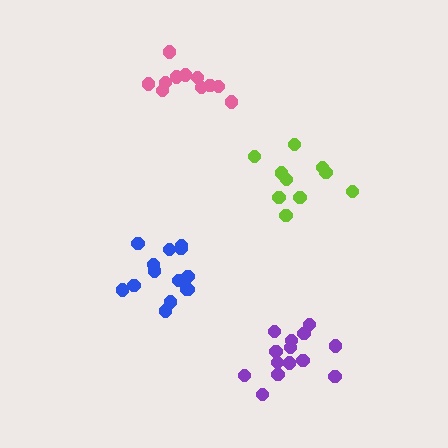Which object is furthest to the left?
The blue cluster is leftmost.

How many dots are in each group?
Group 1: 10 dots, Group 2: 14 dots, Group 3: 14 dots, Group 4: 11 dots (49 total).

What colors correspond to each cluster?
The clusters are colored: lime, blue, purple, pink.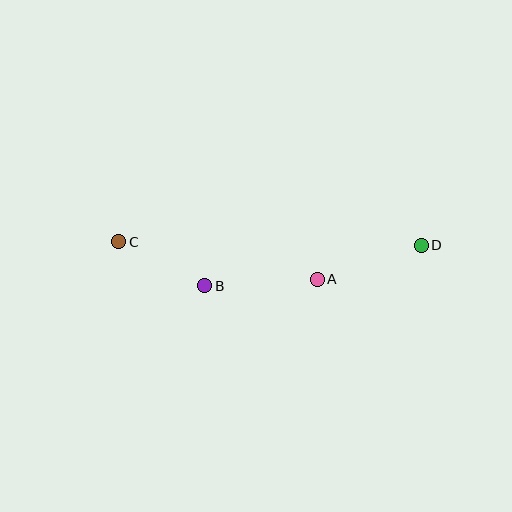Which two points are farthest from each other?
Points C and D are farthest from each other.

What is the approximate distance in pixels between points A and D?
The distance between A and D is approximately 109 pixels.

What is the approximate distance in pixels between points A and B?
The distance between A and B is approximately 113 pixels.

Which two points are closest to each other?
Points B and C are closest to each other.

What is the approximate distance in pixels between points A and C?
The distance between A and C is approximately 202 pixels.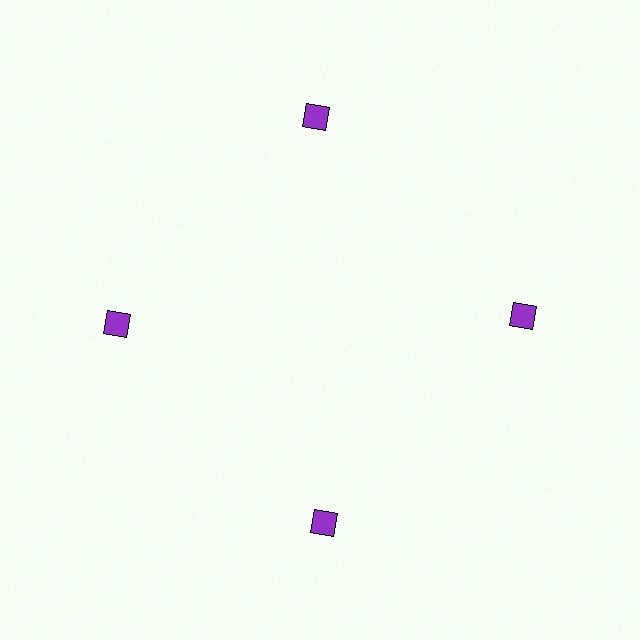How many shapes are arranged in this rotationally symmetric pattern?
There are 4 shapes, arranged in 4 groups of 1.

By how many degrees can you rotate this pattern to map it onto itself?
The pattern maps onto itself every 90 degrees of rotation.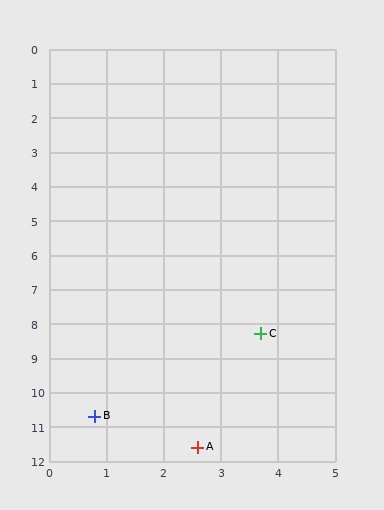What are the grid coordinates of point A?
Point A is at approximately (2.6, 11.6).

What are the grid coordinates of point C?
Point C is at approximately (3.7, 8.3).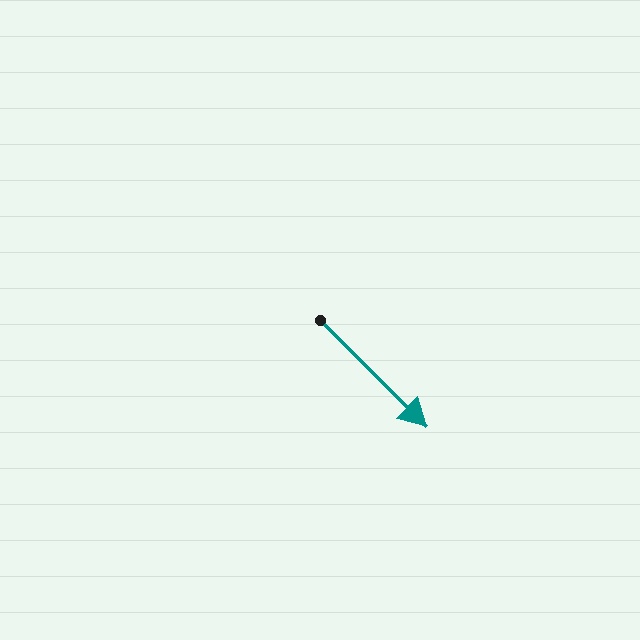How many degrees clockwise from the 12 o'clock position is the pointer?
Approximately 135 degrees.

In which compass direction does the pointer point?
Southeast.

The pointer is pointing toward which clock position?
Roughly 5 o'clock.